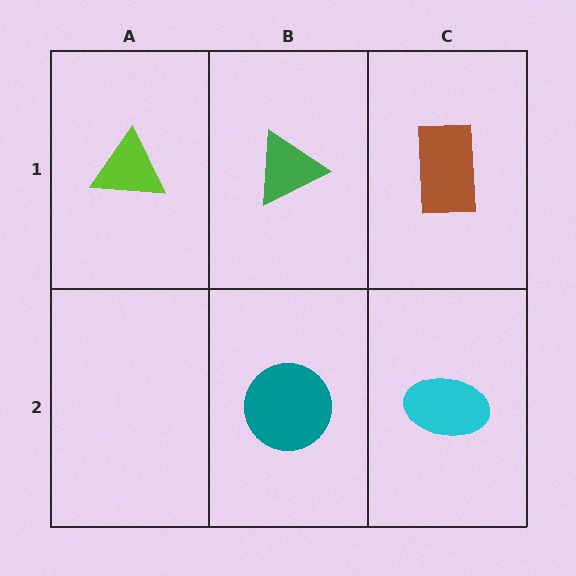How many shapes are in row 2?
2 shapes.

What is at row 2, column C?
A cyan ellipse.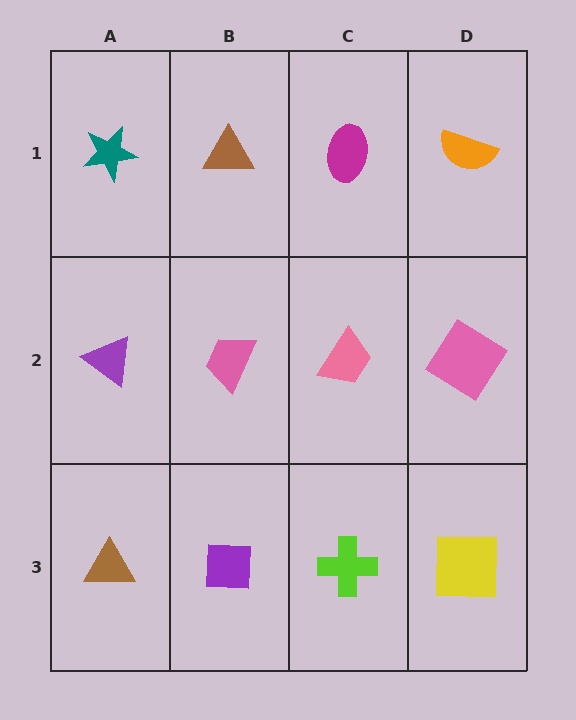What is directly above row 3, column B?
A pink trapezoid.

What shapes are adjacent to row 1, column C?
A pink trapezoid (row 2, column C), a brown triangle (row 1, column B), an orange semicircle (row 1, column D).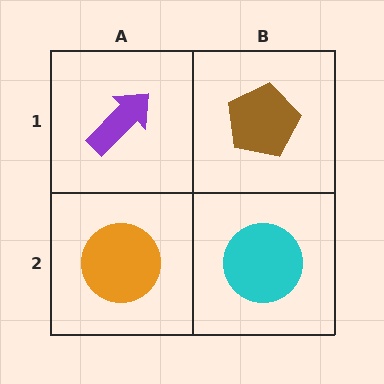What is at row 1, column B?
A brown pentagon.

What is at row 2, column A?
An orange circle.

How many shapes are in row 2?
2 shapes.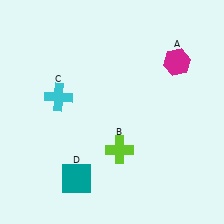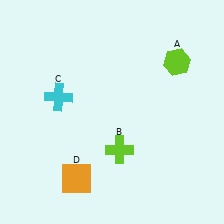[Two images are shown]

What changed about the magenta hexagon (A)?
In Image 1, A is magenta. In Image 2, it changed to lime.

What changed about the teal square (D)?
In Image 1, D is teal. In Image 2, it changed to orange.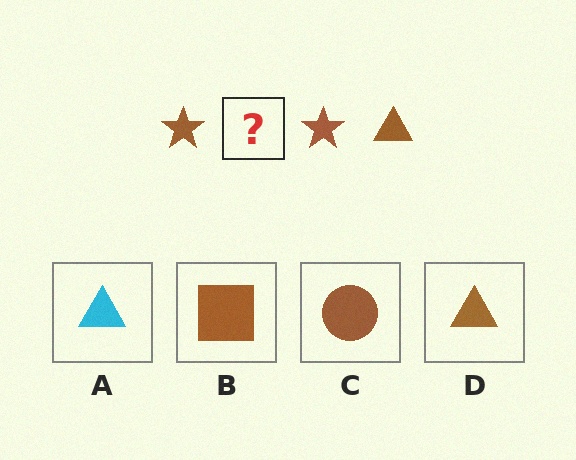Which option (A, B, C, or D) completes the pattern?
D.